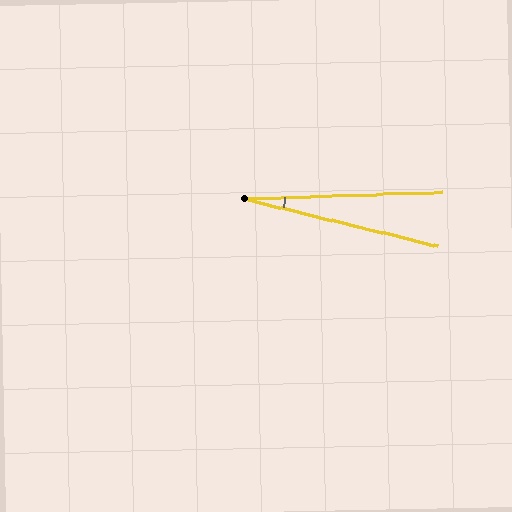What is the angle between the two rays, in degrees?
Approximately 16 degrees.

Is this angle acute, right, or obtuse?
It is acute.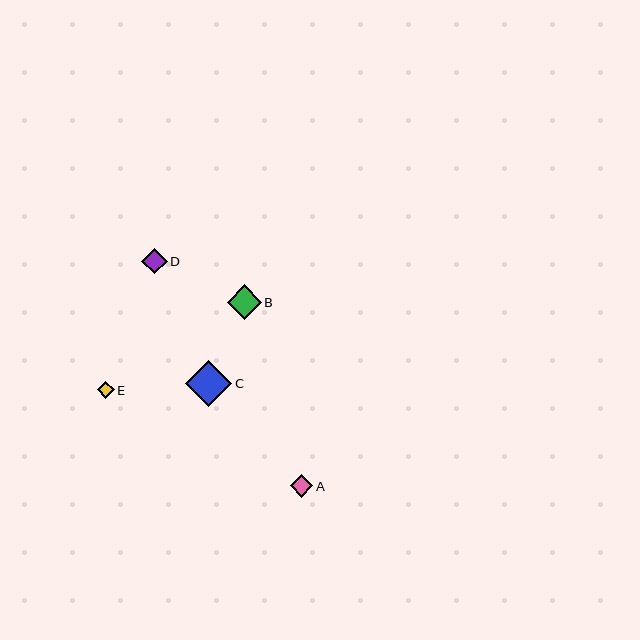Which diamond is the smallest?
Diamond E is the smallest with a size of approximately 17 pixels.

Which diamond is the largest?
Diamond C is the largest with a size of approximately 46 pixels.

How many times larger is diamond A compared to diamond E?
Diamond A is approximately 1.3 times the size of diamond E.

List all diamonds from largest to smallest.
From largest to smallest: C, B, D, A, E.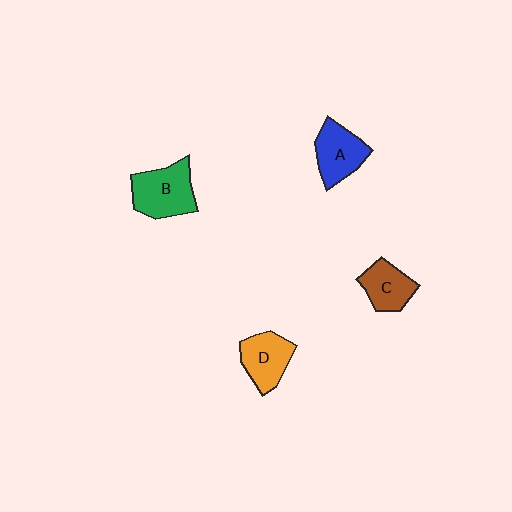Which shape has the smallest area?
Shape C (brown).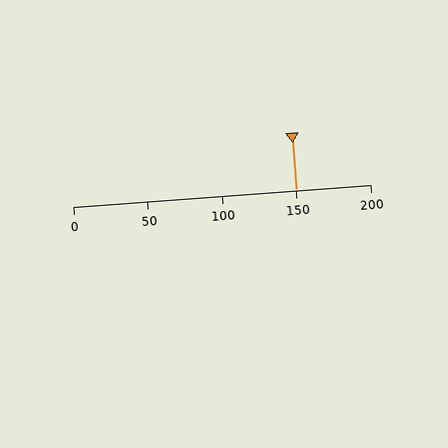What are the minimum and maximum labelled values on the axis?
The axis runs from 0 to 200.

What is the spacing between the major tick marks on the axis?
The major ticks are spaced 50 apart.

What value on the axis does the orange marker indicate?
The marker indicates approximately 150.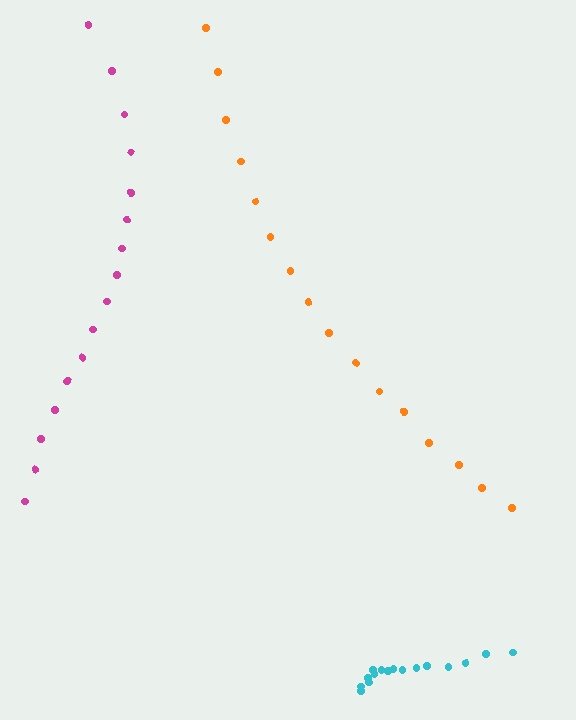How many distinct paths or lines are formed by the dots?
There are 3 distinct paths.